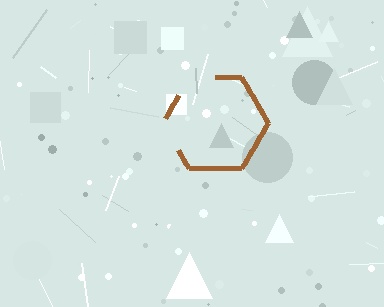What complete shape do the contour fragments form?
The contour fragments form a hexagon.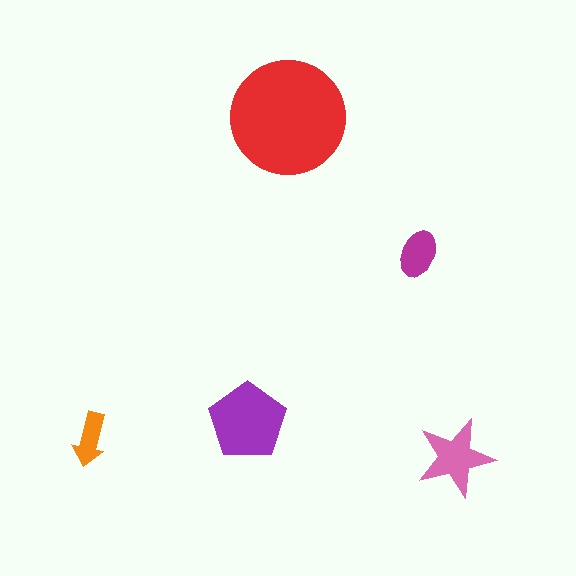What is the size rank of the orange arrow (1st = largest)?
5th.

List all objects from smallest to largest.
The orange arrow, the magenta ellipse, the pink star, the purple pentagon, the red circle.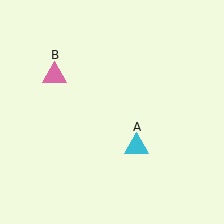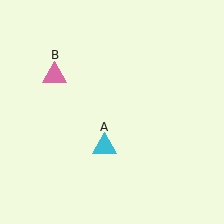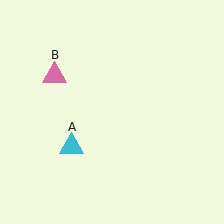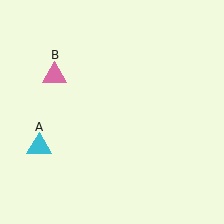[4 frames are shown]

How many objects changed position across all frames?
1 object changed position: cyan triangle (object A).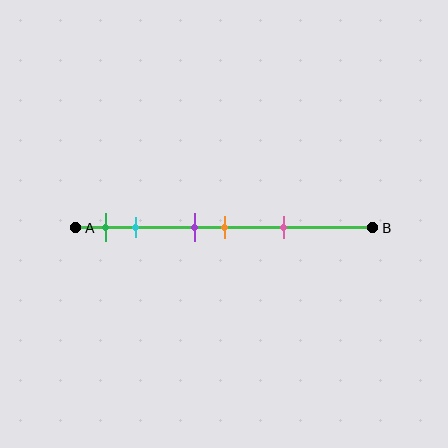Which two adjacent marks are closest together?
The purple and orange marks are the closest adjacent pair.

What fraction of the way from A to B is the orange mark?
The orange mark is approximately 50% (0.5) of the way from A to B.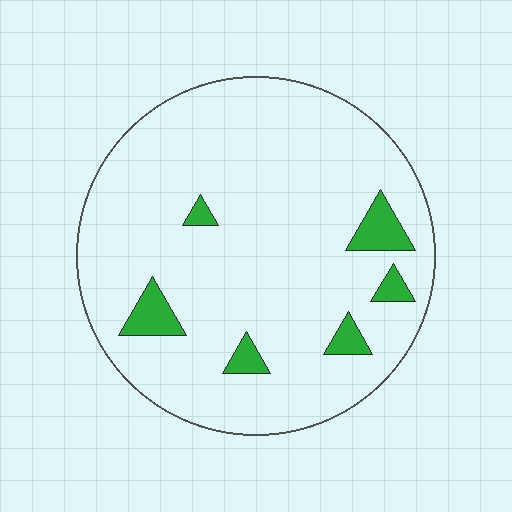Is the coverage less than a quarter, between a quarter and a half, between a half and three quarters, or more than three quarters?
Less than a quarter.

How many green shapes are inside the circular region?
6.